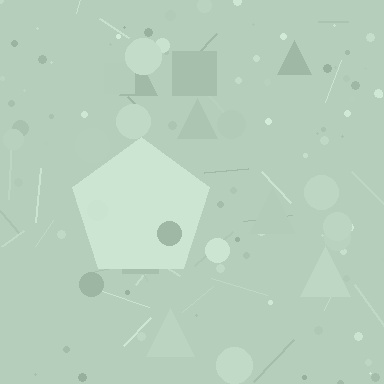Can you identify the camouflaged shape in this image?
The camouflaged shape is a pentagon.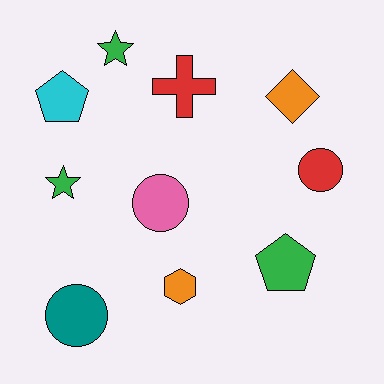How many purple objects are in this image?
There are no purple objects.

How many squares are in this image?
There are no squares.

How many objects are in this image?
There are 10 objects.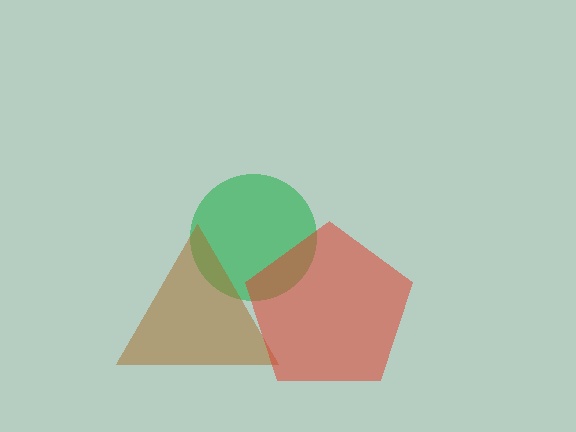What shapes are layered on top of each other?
The layered shapes are: a green circle, a brown triangle, a red pentagon.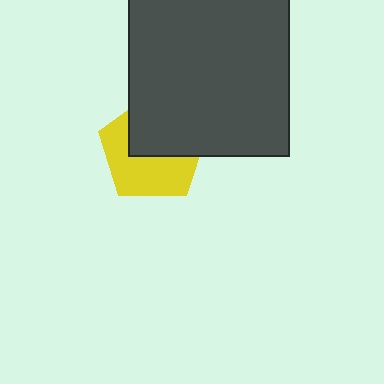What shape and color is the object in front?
The object in front is a dark gray square.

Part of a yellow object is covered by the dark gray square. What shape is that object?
It is a pentagon.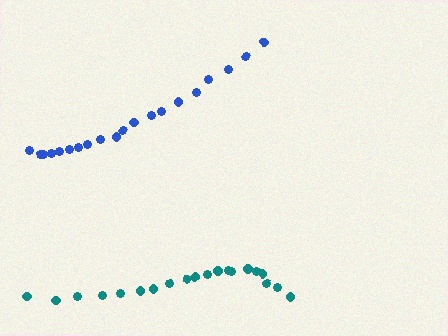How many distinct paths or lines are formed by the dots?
There are 2 distinct paths.